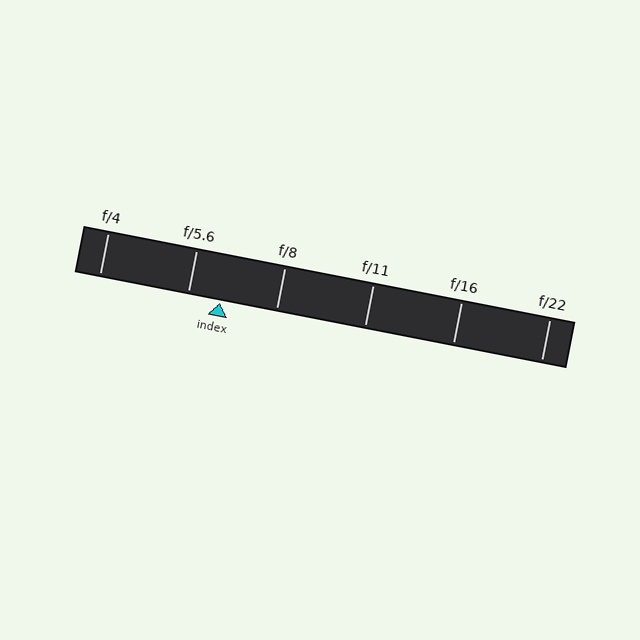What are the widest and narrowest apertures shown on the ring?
The widest aperture shown is f/4 and the narrowest is f/22.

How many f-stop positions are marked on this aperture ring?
There are 6 f-stop positions marked.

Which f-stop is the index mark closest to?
The index mark is closest to f/5.6.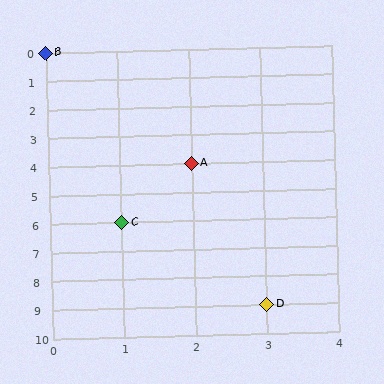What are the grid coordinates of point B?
Point B is at grid coordinates (0, 0).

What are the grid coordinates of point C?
Point C is at grid coordinates (1, 6).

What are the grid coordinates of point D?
Point D is at grid coordinates (3, 9).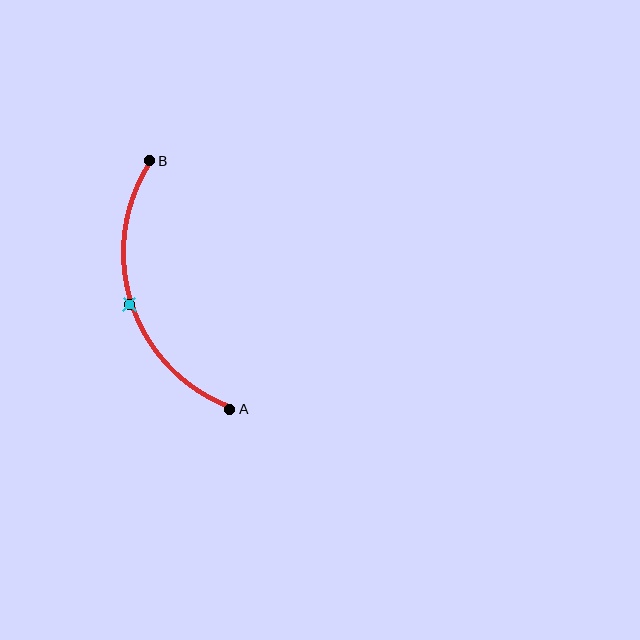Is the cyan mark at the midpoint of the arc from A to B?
Yes. The cyan mark lies on the arc at equal arc-length from both A and B — it is the arc midpoint.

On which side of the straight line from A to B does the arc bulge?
The arc bulges to the left of the straight line connecting A and B.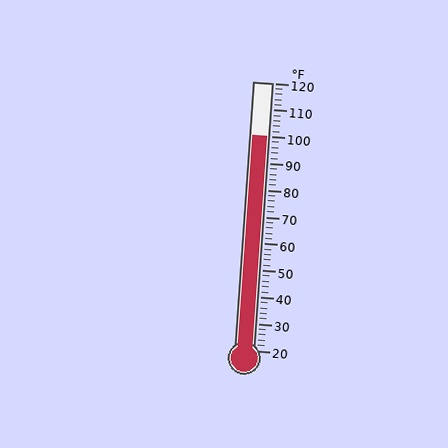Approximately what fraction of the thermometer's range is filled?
The thermometer is filled to approximately 80% of its range.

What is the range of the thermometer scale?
The thermometer scale ranges from 20°F to 120°F.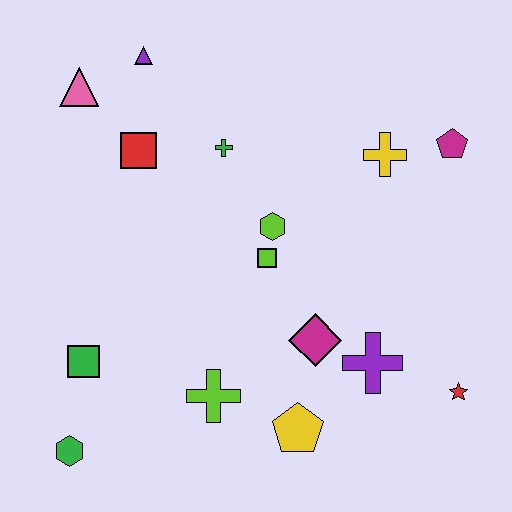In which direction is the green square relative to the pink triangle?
The green square is below the pink triangle.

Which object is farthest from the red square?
The red star is farthest from the red square.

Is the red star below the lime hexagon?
Yes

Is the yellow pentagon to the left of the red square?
No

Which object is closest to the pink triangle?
The purple triangle is closest to the pink triangle.